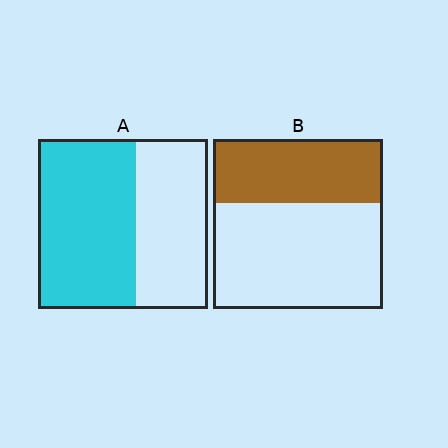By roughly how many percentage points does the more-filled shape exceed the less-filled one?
By roughly 20 percentage points (A over B).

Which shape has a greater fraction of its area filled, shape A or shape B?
Shape A.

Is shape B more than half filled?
No.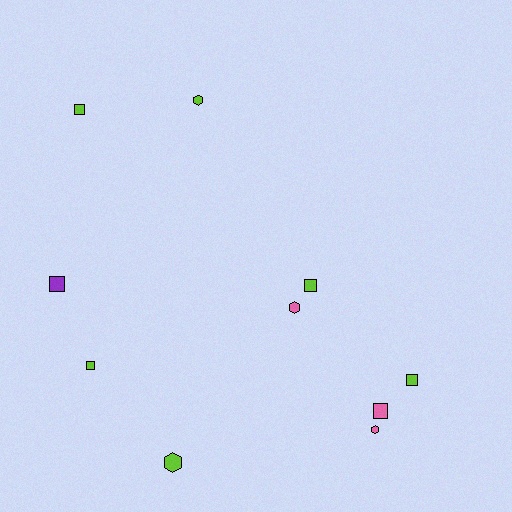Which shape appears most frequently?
Square, with 6 objects.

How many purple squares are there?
There is 1 purple square.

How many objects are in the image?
There are 10 objects.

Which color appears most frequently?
Lime, with 6 objects.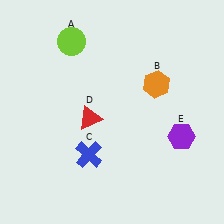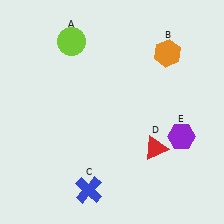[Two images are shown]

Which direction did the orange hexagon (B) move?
The orange hexagon (B) moved up.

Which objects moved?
The objects that moved are: the orange hexagon (B), the blue cross (C), the red triangle (D).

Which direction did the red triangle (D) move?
The red triangle (D) moved right.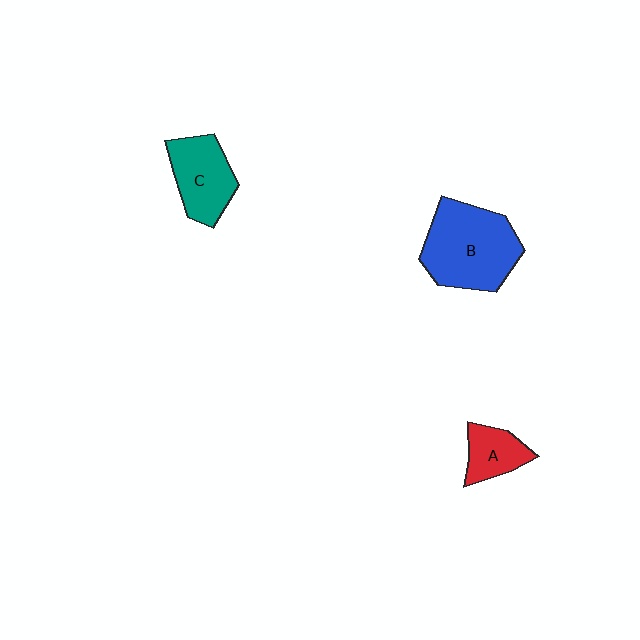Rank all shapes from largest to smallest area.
From largest to smallest: B (blue), C (teal), A (red).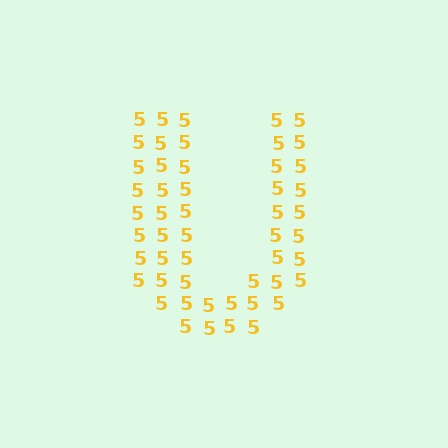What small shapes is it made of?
It is made of small digit 5's.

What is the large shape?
The large shape is the letter U.